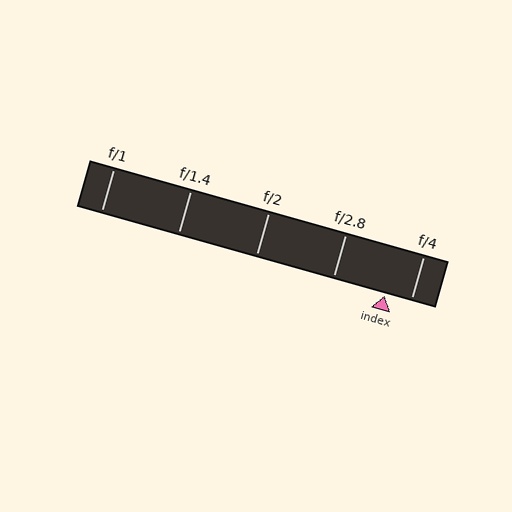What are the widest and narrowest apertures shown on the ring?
The widest aperture shown is f/1 and the narrowest is f/4.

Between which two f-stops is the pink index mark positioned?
The index mark is between f/2.8 and f/4.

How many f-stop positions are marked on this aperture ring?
There are 5 f-stop positions marked.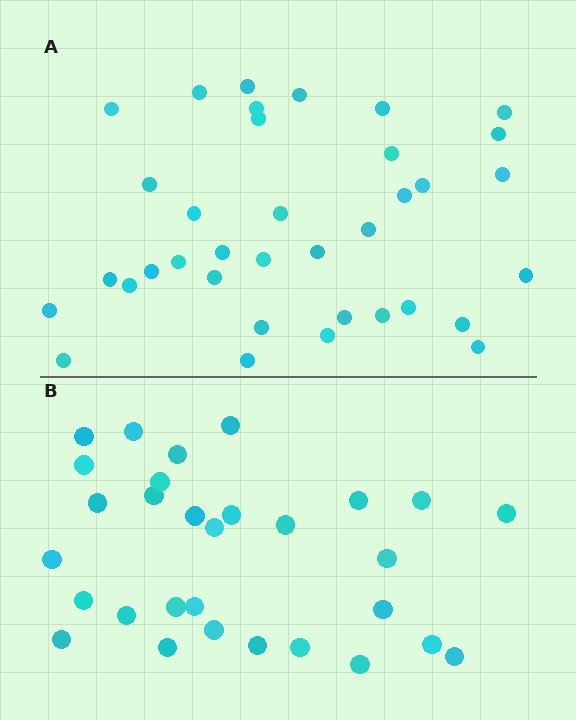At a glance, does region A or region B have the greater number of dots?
Region A (the top region) has more dots.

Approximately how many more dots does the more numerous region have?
Region A has about 6 more dots than region B.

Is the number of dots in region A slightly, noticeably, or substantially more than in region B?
Region A has only slightly more — the two regions are fairly close. The ratio is roughly 1.2 to 1.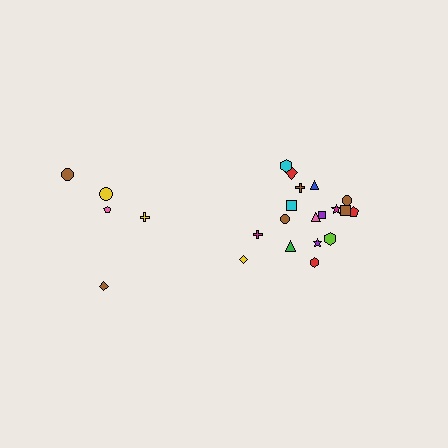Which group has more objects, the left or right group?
The right group.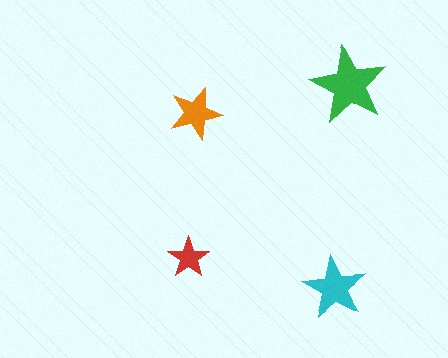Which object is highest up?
The green star is topmost.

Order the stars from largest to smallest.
the green one, the cyan one, the orange one, the red one.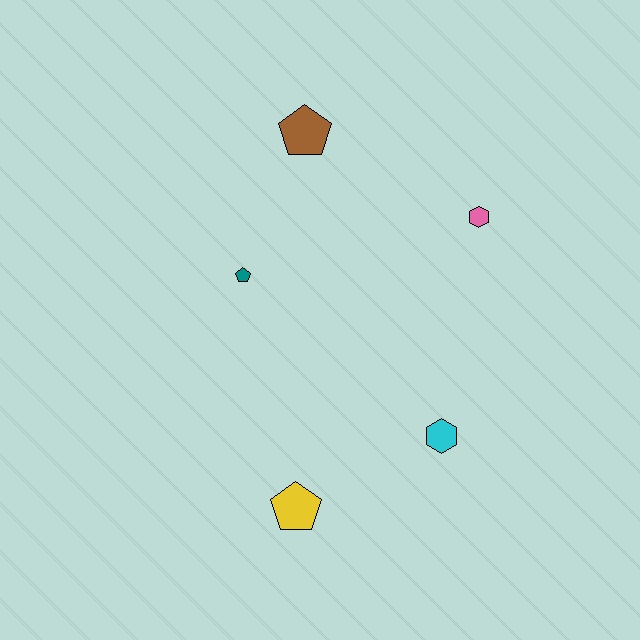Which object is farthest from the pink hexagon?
The yellow pentagon is farthest from the pink hexagon.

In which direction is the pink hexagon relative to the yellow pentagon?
The pink hexagon is above the yellow pentagon.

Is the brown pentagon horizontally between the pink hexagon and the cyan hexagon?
No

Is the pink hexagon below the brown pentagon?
Yes